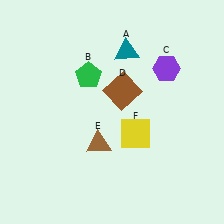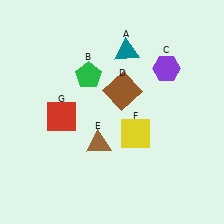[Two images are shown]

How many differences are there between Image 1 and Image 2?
There is 1 difference between the two images.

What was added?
A red square (G) was added in Image 2.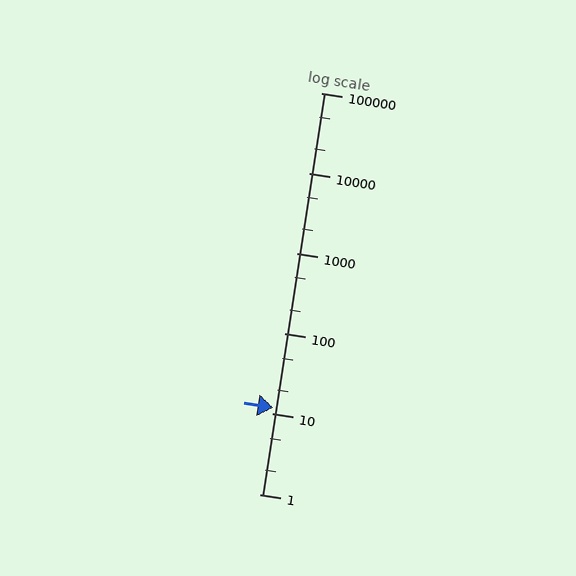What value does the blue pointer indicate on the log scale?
The pointer indicates approximately 12.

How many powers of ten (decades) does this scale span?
The scale spans 5 decades, from 1 to 100000.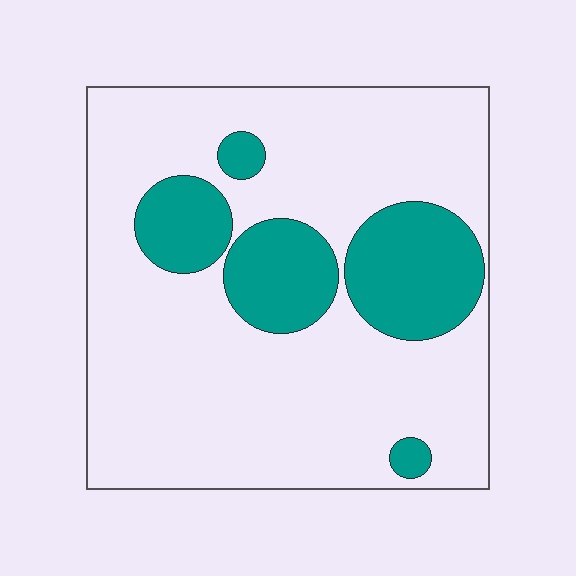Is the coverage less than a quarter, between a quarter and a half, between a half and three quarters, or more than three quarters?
Less than a quarter.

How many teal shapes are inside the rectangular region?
5.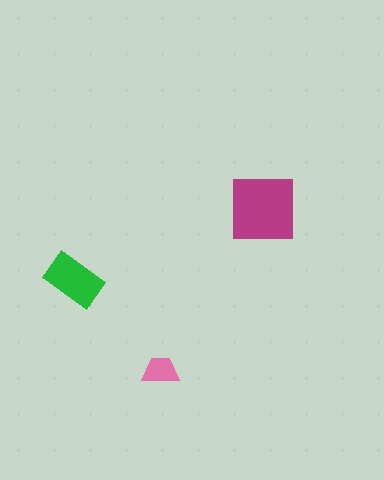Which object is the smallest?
The pink trapezoid.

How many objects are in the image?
There are 3 objects in the image.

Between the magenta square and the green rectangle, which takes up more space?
The magenta square.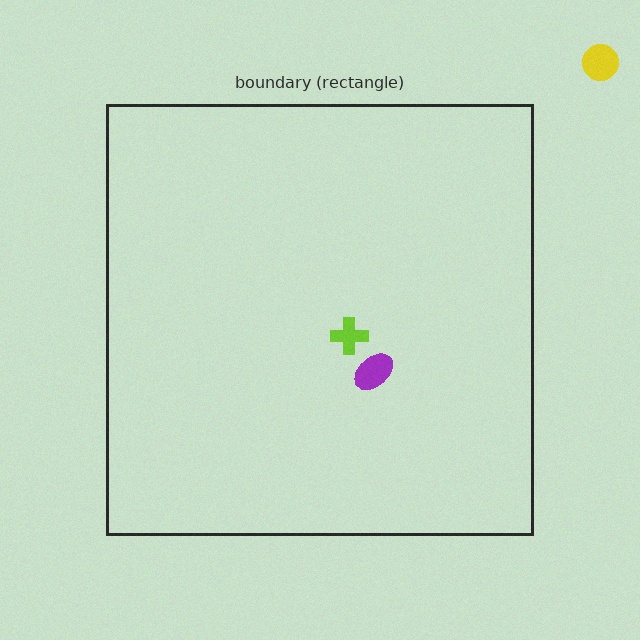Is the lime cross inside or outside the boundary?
Inside.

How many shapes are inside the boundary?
2 inside, 1 outside.